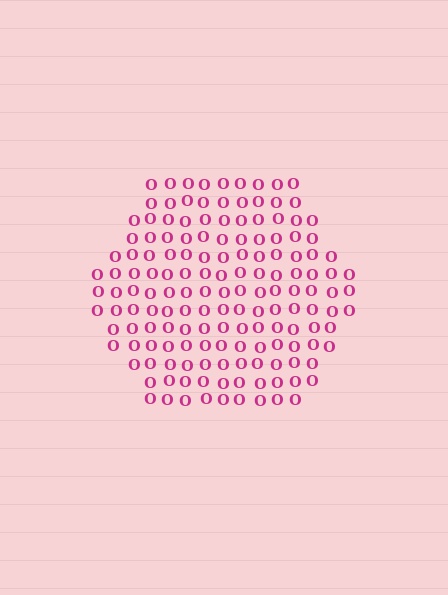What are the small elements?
The small elements are letter O's.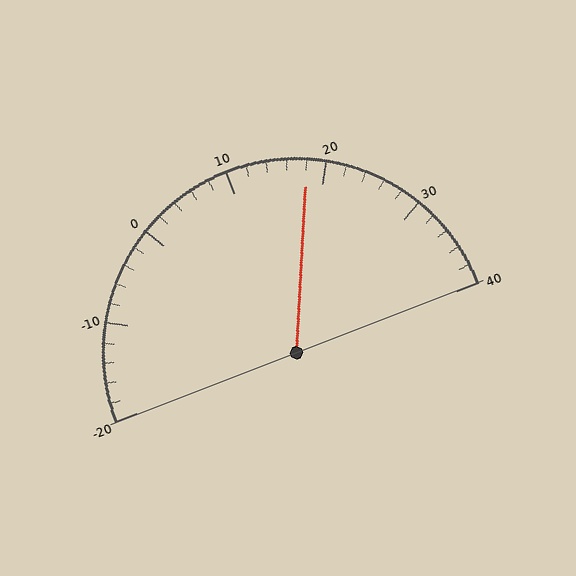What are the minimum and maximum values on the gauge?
The gauge ranges from -20 to 40.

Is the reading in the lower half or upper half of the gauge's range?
The reading is in the upper half of the range (-20 to 40).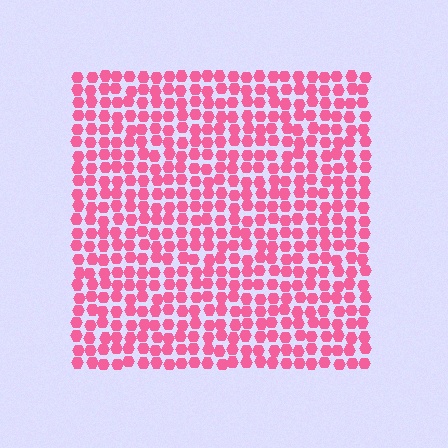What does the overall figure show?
The overall figure shows a square.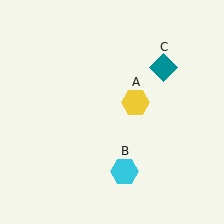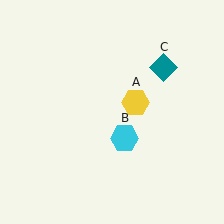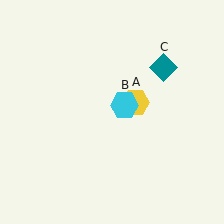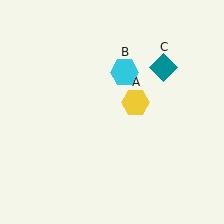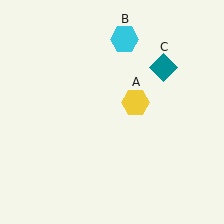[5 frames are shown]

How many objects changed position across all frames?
1 object changed position: cyan hexagon (object B).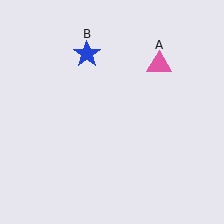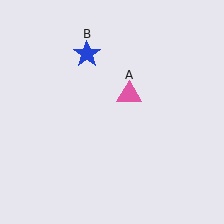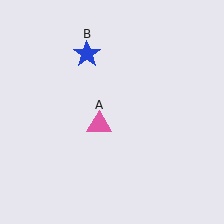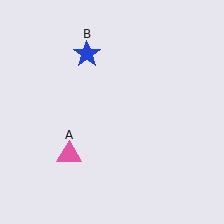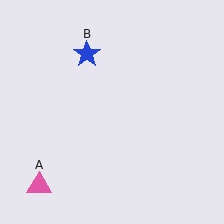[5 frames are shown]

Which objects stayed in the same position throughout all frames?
Blue star (object B) remained stationary.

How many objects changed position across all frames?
1 object changed position: pink triangle (object A).